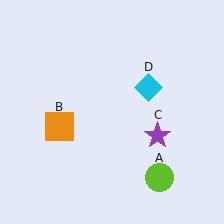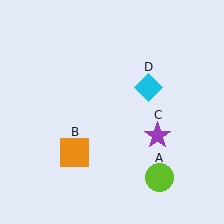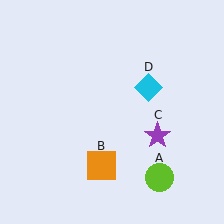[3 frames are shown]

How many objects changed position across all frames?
1 object changed position: orange square (object B).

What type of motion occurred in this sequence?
The orange square (object B) rotated counterclockwise around the center of the scene.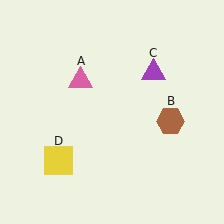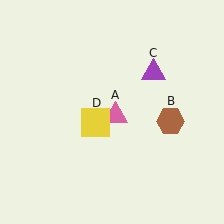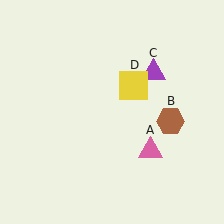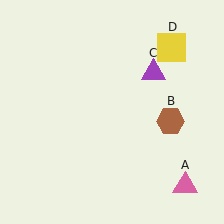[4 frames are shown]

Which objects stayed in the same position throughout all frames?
Brown hexagon (object B) and purple triangle (object C) remained stationary.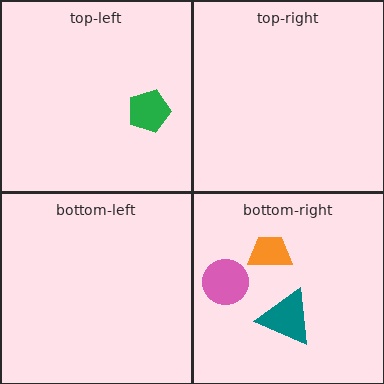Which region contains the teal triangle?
The bottom-right region.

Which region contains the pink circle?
The bottom-right region.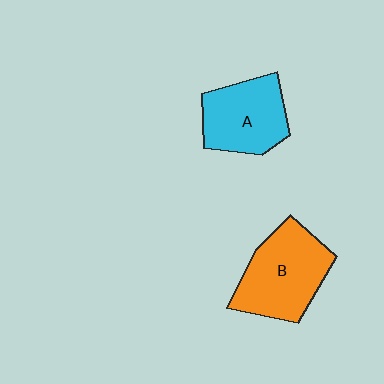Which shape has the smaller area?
Shape A (cyan).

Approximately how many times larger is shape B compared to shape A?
Approximately 1.2 times.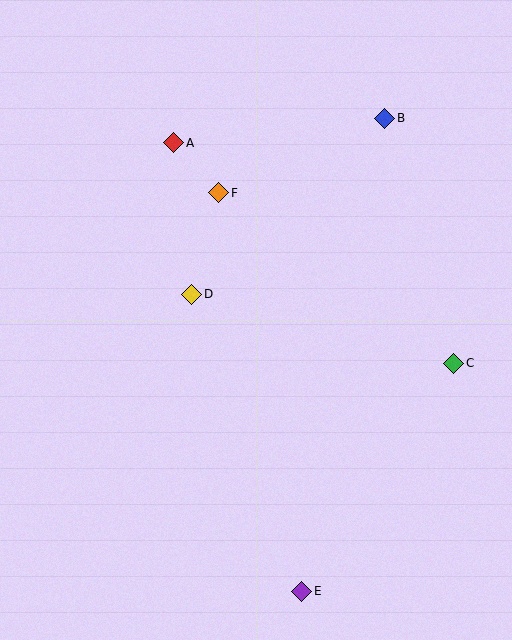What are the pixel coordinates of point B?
Point B is at (385, 118).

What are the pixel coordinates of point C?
Point C is at (454, 363).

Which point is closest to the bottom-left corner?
Point E is closest to the bottom-left corner.